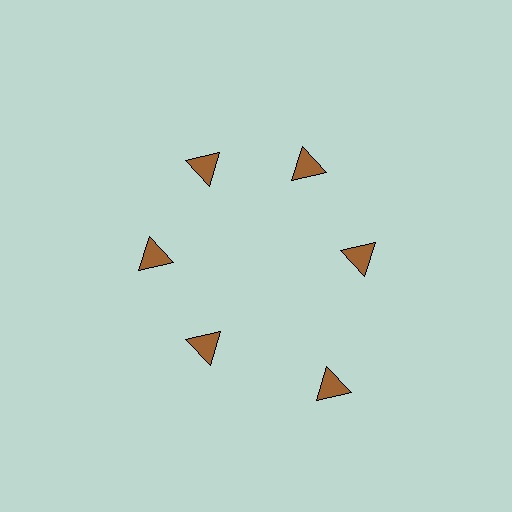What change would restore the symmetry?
The symmetry would be restored by moving it inward, back onto the ring so that all 6 triangles sit at equal angles and equal distance from the center.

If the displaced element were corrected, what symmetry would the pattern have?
It would have 6-fold rotational symmetry — the pattern would map onto itself every 60 degrees.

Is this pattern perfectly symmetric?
No. The 6 brown triangles are arranged in a ring, but one element near the 5 o'clock position is pushed outward from the center, breaking the 6-fold rotational symmetry.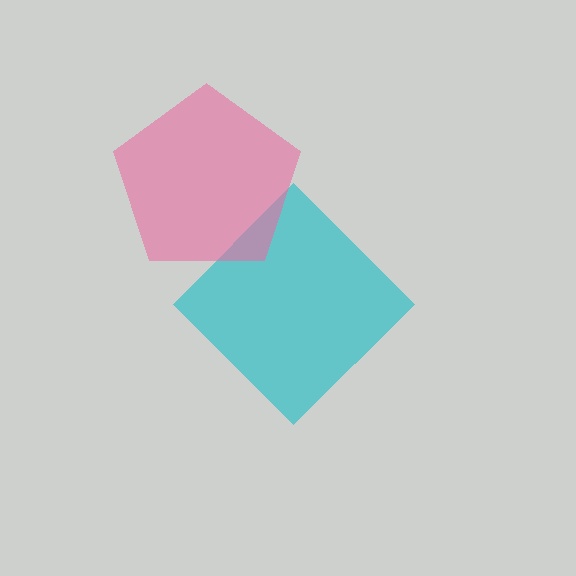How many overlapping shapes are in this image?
There are 2 overlapping shapes in the image.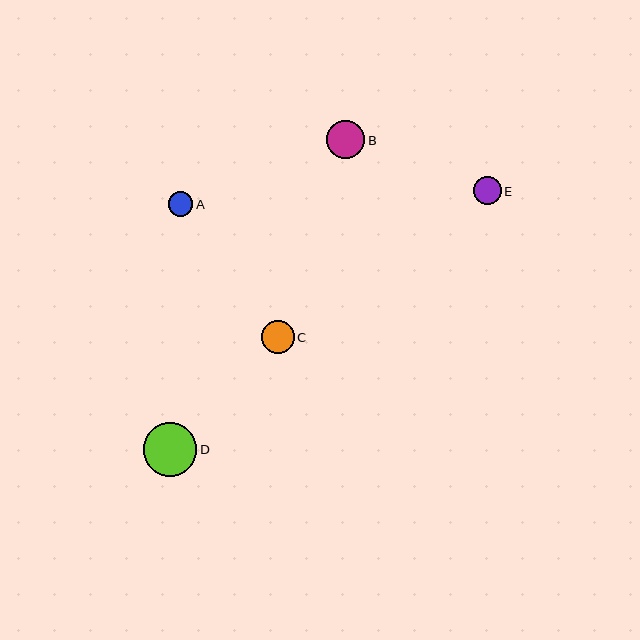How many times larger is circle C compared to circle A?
Circle C is approximately 1.3 times the size of circle A.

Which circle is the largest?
Circle D is the largest with a size of approximately 54 pixels.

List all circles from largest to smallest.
From largest to smallest: D, B, C, E, A.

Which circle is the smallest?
Circle A is the smallest with a size of approximately 24 pixels.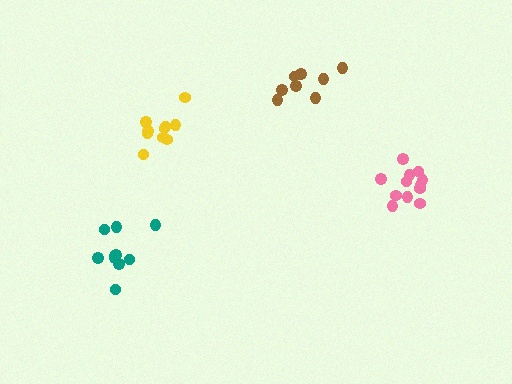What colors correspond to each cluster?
The clusters are colored: brown, yellow, teal, pink.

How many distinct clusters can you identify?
There are 4 distinct clusters.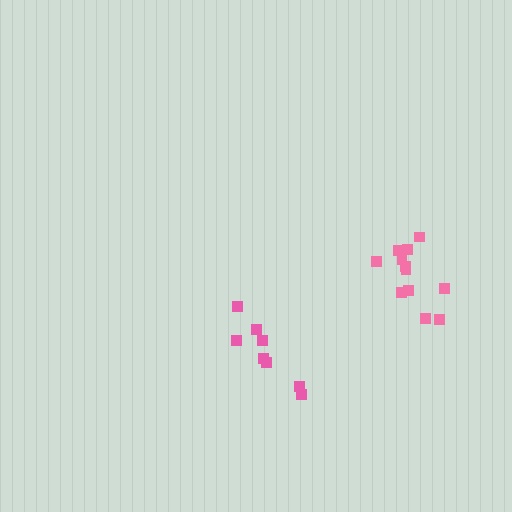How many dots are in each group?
Group 1: 12 dots, Group 2: 8 dots (20 total).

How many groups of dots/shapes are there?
There are 2 groups.